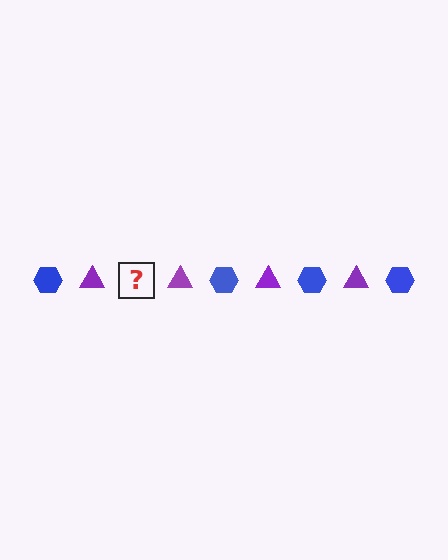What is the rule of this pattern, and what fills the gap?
The rule is that the pattern alternates between blue hexagon and purple triangle. The gap should be filled with a blue hexagon.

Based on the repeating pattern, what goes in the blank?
The blank should be a blue hexagon.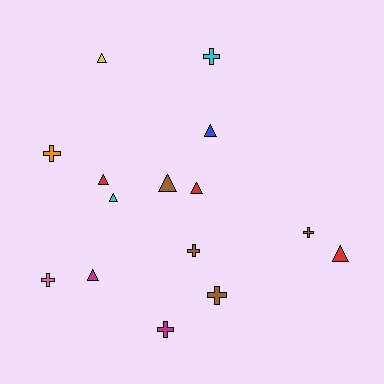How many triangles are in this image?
There are 8 triangles.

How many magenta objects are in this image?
There are 2 magenta objects.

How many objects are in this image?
There are 15 objects.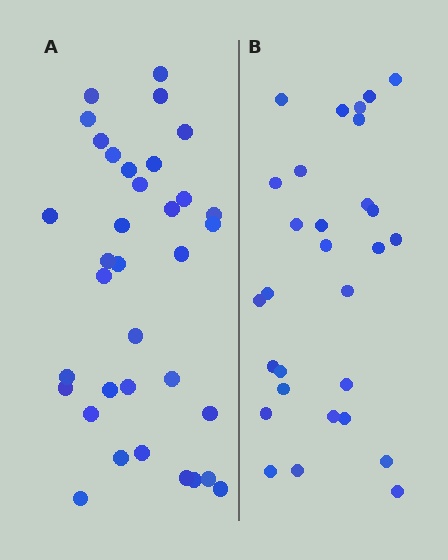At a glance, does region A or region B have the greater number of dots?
Region A (the left region) has more dots.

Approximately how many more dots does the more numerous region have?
Region A has about 6 more dots than region B.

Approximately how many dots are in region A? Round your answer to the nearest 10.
About 40 dots. (The exact count is 35, which rounds to 40.)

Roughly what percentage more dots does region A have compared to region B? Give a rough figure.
About 20% more.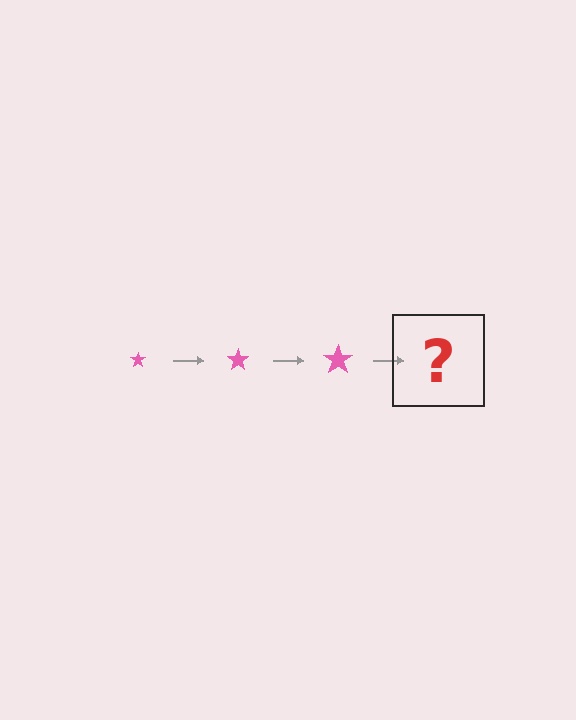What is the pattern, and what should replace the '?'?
The pattern is that the star gets progressively larger each step. The '?' should be a pink star, larger than the previous one.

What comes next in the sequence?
The next element should be a pink star, larger than the previous one.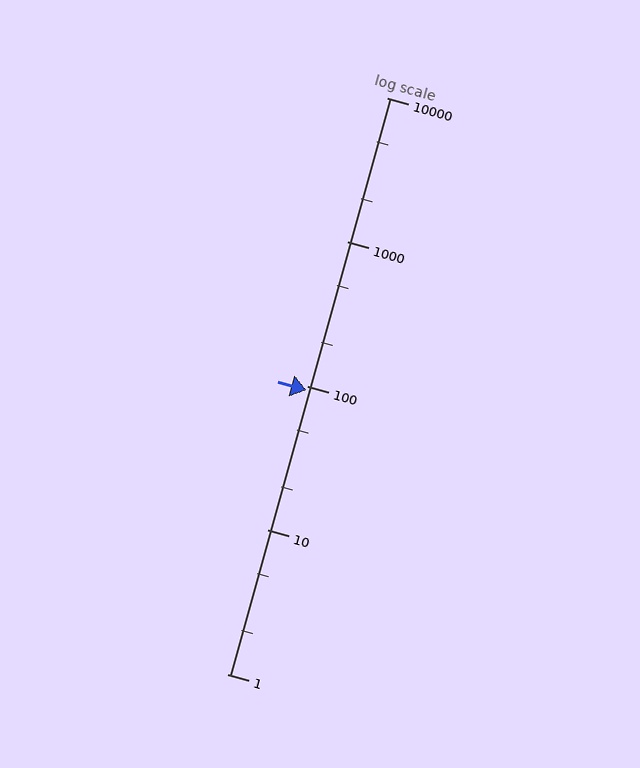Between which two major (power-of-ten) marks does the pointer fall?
The pointer is between 10 and 100.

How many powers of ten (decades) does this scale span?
The scale spans 4 decades, from 1 to 10000.